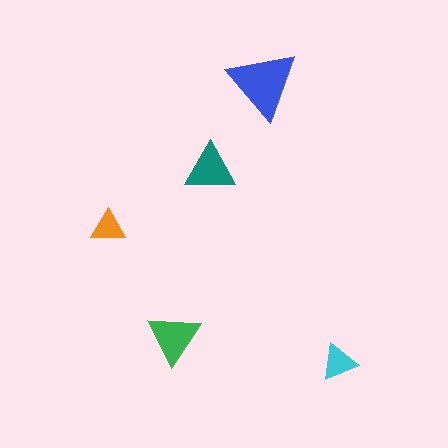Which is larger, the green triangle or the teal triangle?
The green one.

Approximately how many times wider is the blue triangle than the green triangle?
About 1.5 times wider.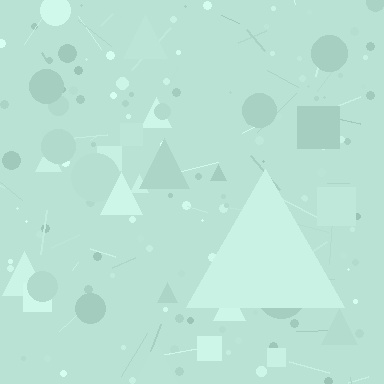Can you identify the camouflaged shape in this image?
The camouflaged shape is a triangle.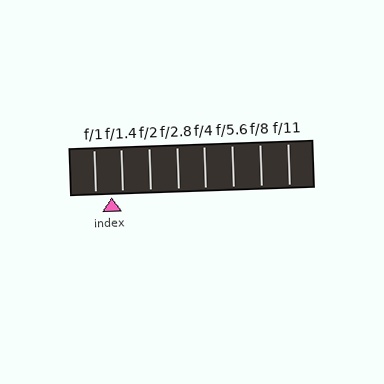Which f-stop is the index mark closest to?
The index mark is closest to f/1.4.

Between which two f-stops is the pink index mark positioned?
The index mark is between f/1 and f/1.4.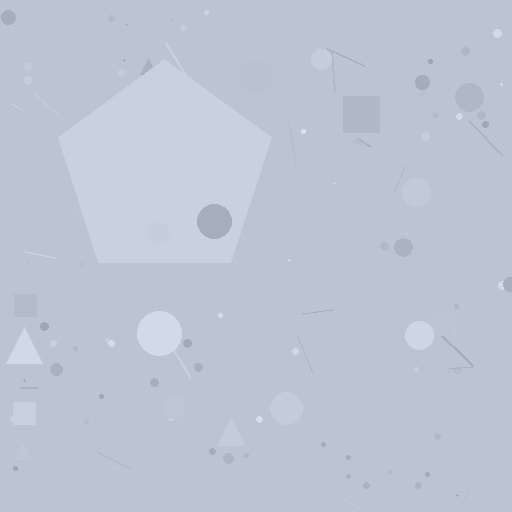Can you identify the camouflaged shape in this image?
The camouflaged shape is a pentagon.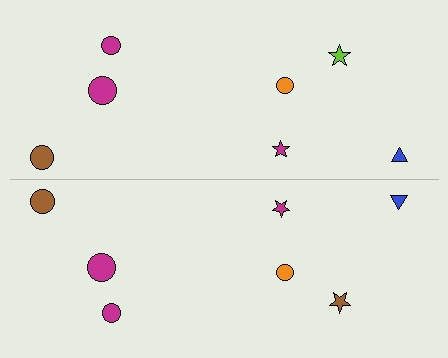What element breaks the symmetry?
The brown star on the bottom side breaks the symmetry — its mirror counterpart is lime.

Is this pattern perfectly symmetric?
No, the pattern is not perfectly symmetric. The brown star on the bottom side breaks the symmetry — its mirror counterpart is lime.